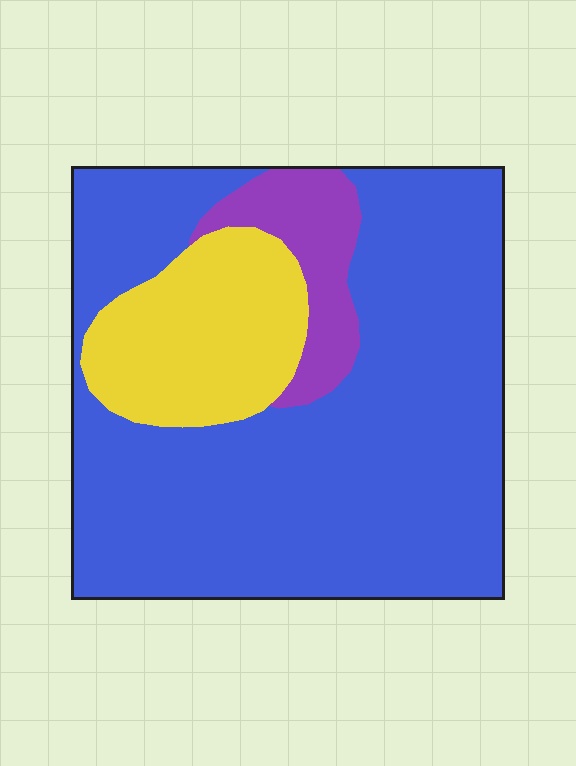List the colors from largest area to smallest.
From largest to smallest: blue, yellow, purple.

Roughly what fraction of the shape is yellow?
Yellow covers roughly 20% of the shape.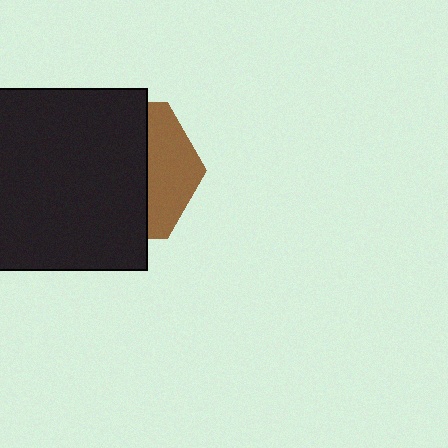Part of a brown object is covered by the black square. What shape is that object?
It is a hexagon.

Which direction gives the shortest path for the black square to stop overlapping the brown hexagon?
Moving left gives the shortest separation.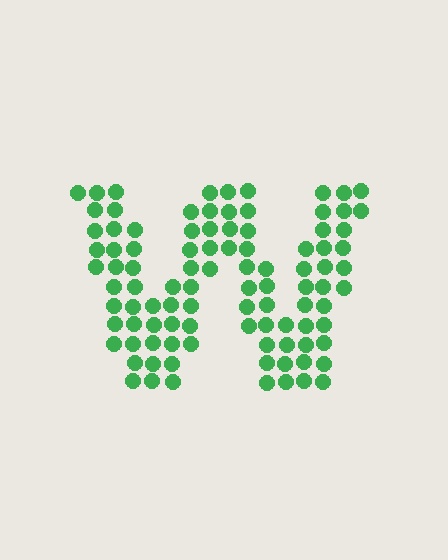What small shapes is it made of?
It is made of small circles.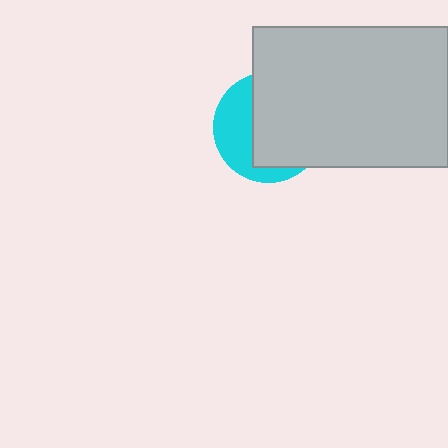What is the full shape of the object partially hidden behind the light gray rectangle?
The partially hidden object is a cyan circle.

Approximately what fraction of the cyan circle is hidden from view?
Roughly 62% of the cyan circle is hidden behind the light gray rectangle.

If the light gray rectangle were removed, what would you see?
You would see the complete cyan circle.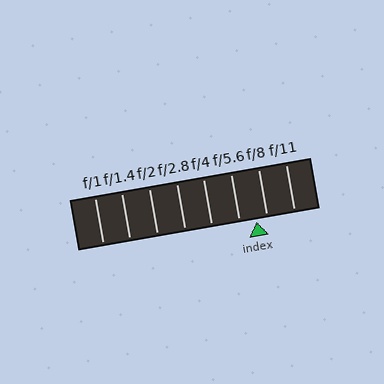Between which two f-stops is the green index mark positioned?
The index mark is between f/5.6 and f/8.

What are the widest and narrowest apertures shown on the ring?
The widest aperture shown is f/1 and the narrowest is f/11.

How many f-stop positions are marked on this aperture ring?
There are 8 f-stop positions marked.